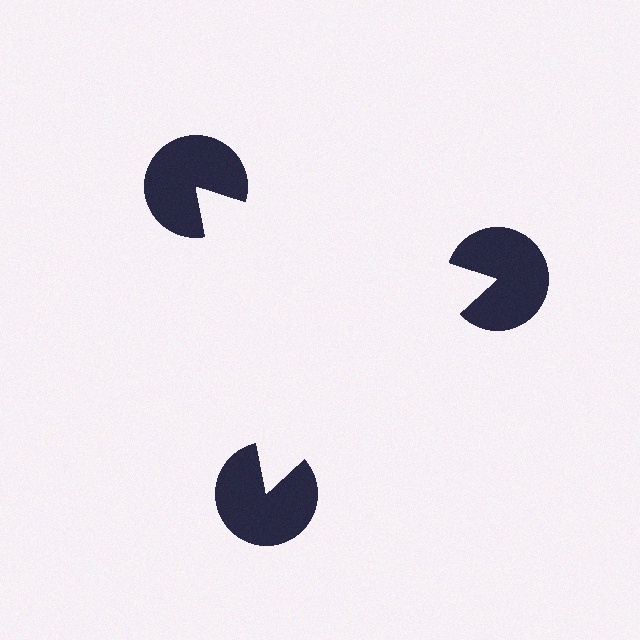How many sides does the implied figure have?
3 sides.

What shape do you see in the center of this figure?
An illusory triangle — its edges are inferred from the aligned wedge cuts in the pac-man discs, not physically drawn.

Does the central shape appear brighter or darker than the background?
It typically appears slightly brighter than the background, even though no actual brightness change is drawn.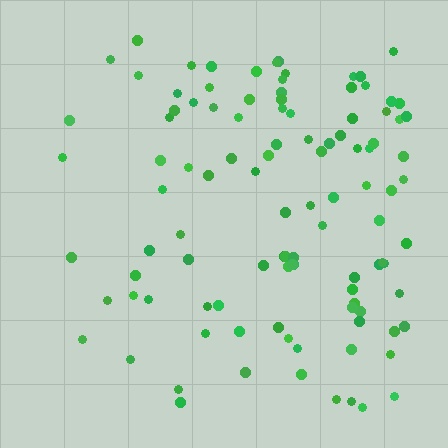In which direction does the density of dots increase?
From left to right, with the right side densest.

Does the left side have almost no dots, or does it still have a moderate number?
Still a moderate number, just noticeably fewer than the right.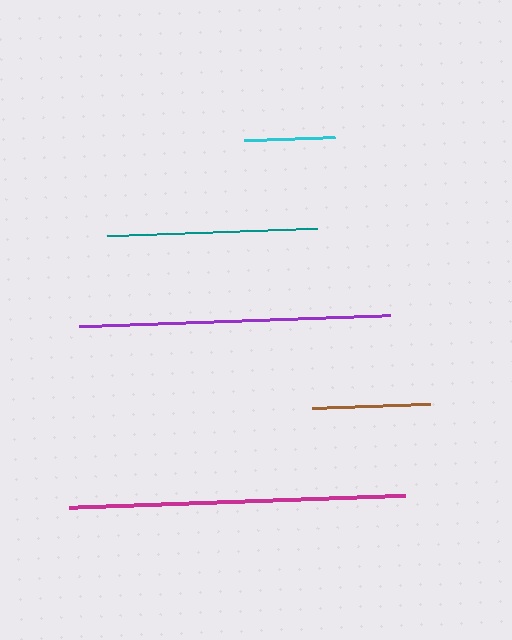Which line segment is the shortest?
The cyan line is the shortest at approximately 91 pixels.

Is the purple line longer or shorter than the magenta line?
The magenta line is longer than the purple line.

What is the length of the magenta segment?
The magenta segment is approximately 338 pixels long.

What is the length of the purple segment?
The purple segment is approximately 311 pixels long.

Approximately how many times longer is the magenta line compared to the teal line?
The magenta line is approximately 1.6 times the length of the teal line.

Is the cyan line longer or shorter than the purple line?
The purple line is longer than the cyan line.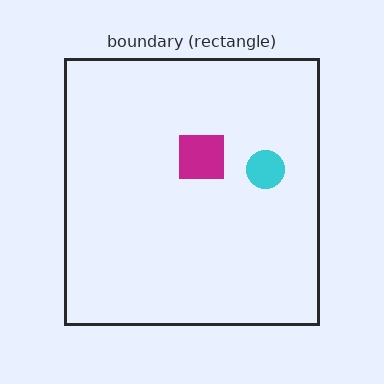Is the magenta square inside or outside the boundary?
Inside.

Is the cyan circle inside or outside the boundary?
Inside.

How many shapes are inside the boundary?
2 inside, 0 outside.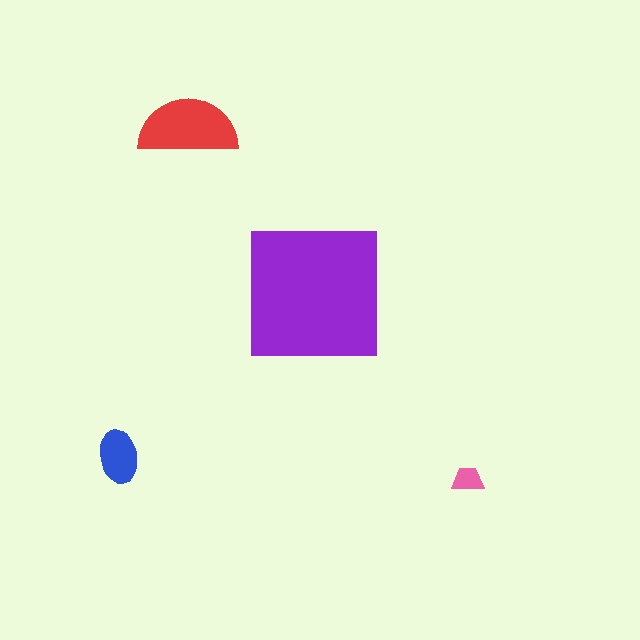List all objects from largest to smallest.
The purple square, the red semicircle, the blue ellipse, the pink trapezoid.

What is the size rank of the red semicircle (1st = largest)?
2nd.